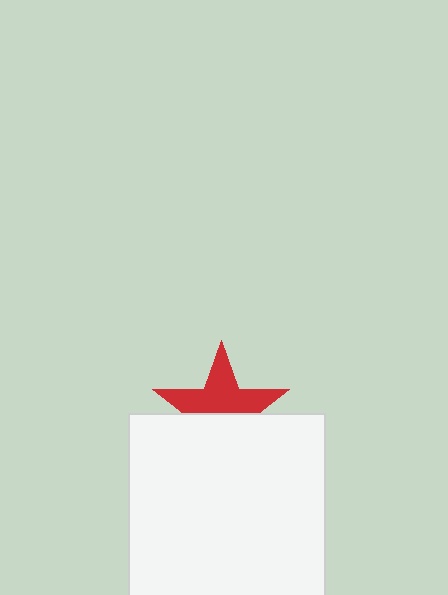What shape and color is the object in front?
The object in front is a white square.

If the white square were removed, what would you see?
You would see the complete red star.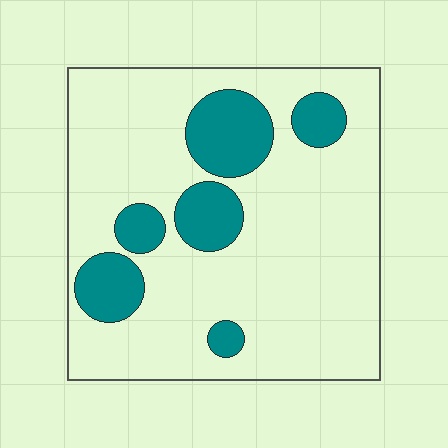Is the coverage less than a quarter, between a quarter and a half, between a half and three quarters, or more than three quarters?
Less than a quarter.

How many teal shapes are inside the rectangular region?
6.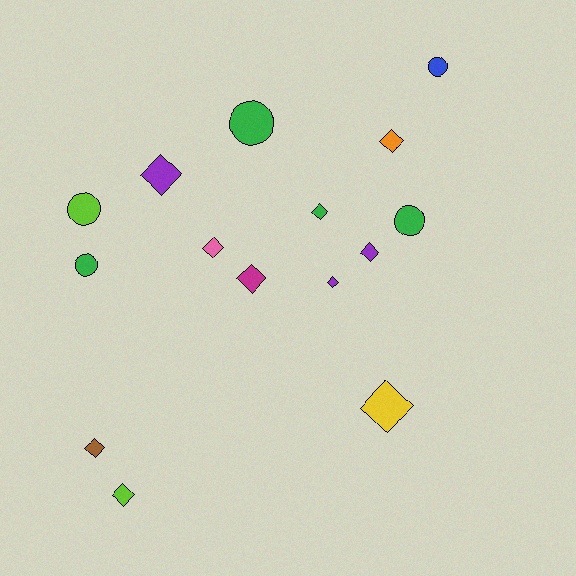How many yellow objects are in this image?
There is 1 yellow object.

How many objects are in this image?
There are 15 objects.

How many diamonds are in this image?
There are 10 diamonds.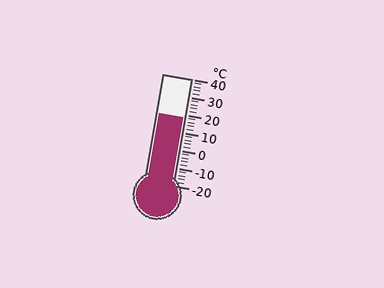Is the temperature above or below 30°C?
The temperature is below 30°C.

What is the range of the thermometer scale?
The thermometer scale ranges from -20°C to 40°C.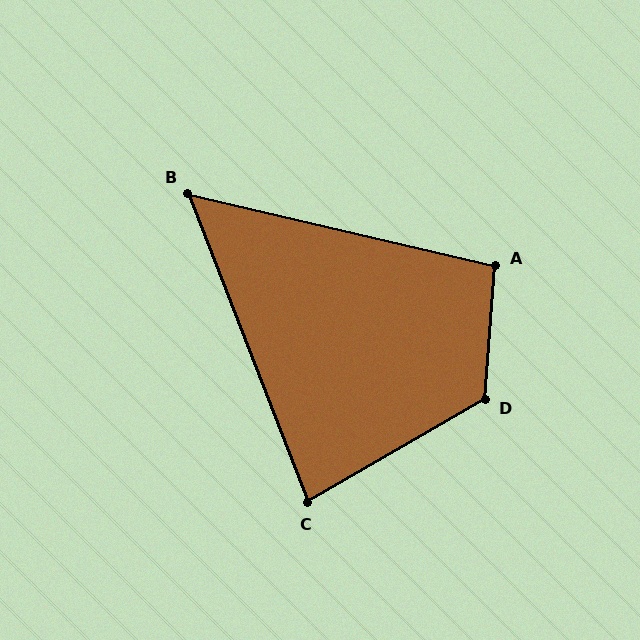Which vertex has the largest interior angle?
D, at approximately 125 degrees.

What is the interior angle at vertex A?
Approximately 99 degrees (obtuse).